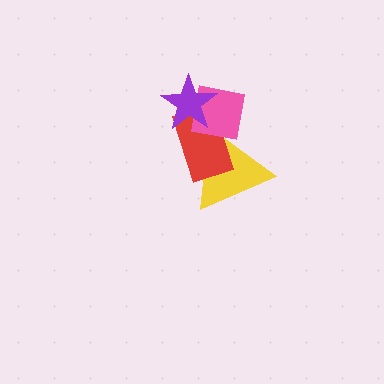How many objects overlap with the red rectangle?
3 objects overlap with the red rectangle.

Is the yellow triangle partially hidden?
Yes, it is partially covered by another shape.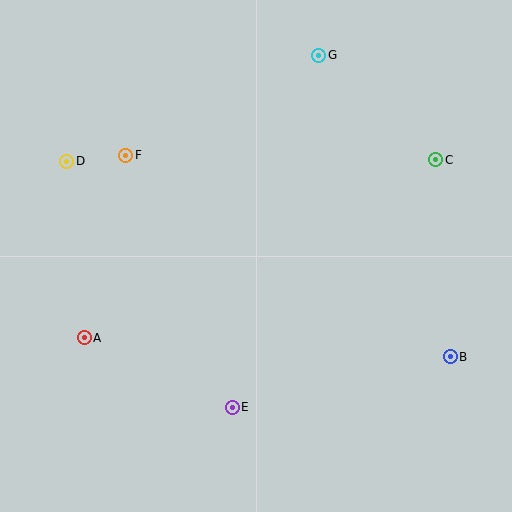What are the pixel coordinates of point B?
Point B is at (450, 357).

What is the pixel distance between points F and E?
The distance between F and E is 274 pixels.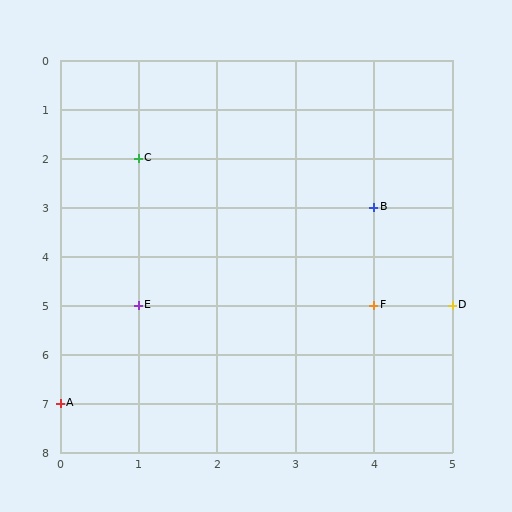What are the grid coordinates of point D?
Point D is at grid coordinates (5, 5).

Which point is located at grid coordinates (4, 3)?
Point B is at (4, 3).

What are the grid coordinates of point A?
Point A is at grid coordinates (0, 7).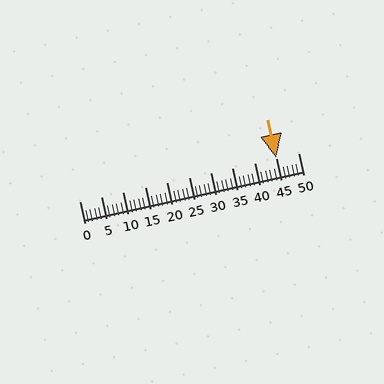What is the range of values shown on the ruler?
The ruler shows values from 0 to 50.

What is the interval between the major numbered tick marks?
The major tick marks are spaced 5 units apart.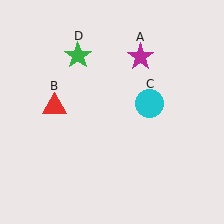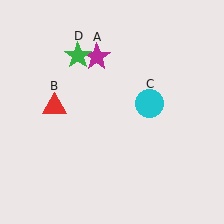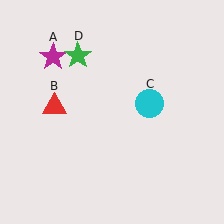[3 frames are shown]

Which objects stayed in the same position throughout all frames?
Red triangle (object B) and cyan circle (object C) and green star (object D) remained stationary.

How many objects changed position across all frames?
1 object changed position: magenta star (object A).